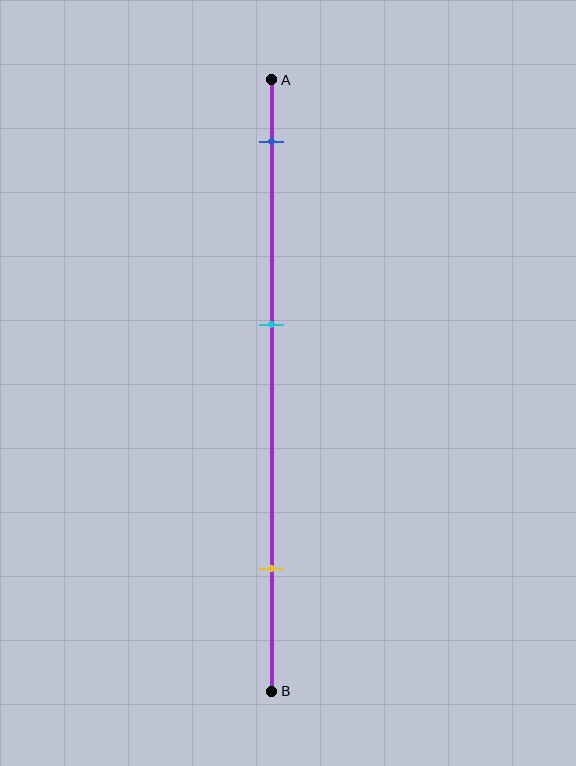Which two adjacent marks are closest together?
The blue and cyan marks are the closest adjacent pair.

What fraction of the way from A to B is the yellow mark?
The yellow mark is approximately 80% (0.8) of the way from A to B.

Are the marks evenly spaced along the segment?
Yes, the marks are approximately evenly spaced.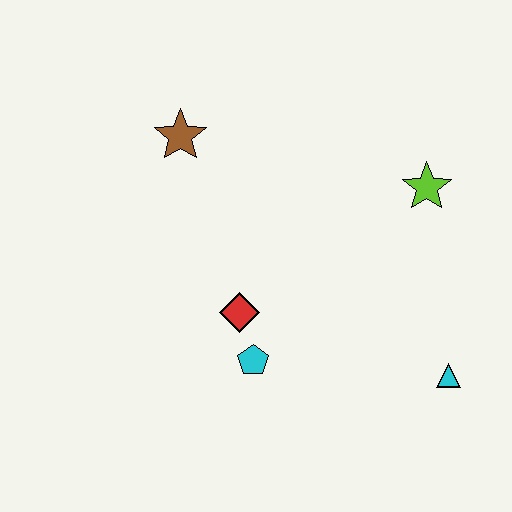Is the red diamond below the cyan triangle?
No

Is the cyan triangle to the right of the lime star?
Yes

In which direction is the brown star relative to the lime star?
The brown star is to the left of the lime star.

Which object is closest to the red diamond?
The cyan pentagon is closest to the red diamond.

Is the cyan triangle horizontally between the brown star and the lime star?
No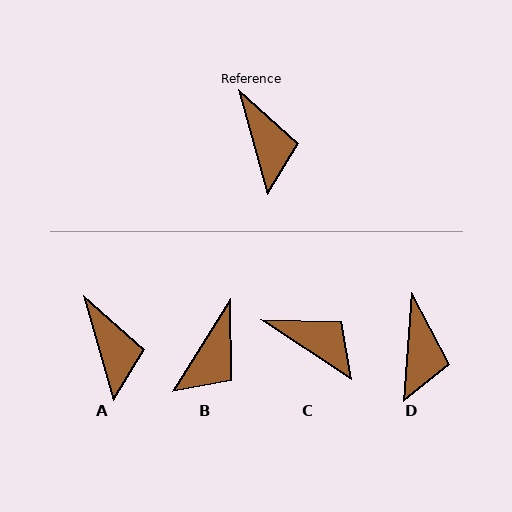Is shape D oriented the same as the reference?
No, it is off by about 20 degrees.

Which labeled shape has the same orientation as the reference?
A.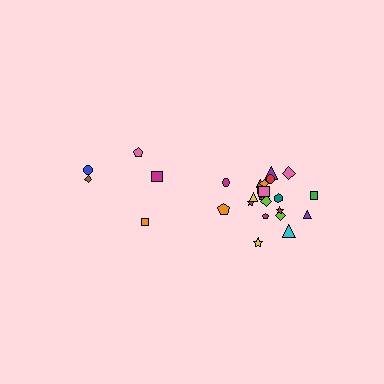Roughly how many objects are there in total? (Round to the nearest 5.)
Roughly 25 objects in total.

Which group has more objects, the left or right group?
The right group.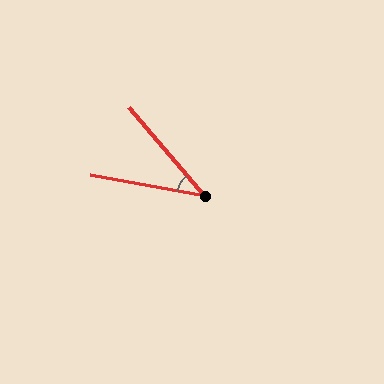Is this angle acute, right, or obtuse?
It is acute.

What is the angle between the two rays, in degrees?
Approximately 39 degrees.